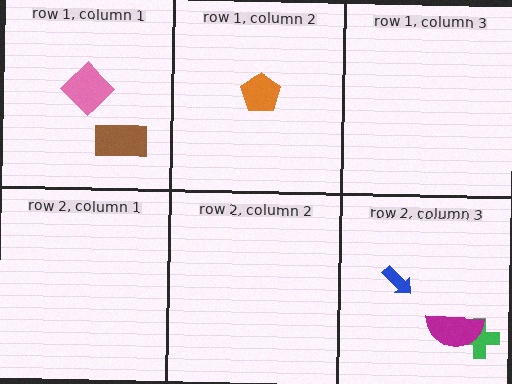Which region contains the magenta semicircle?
The row 2, column 3 region.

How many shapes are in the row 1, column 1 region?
2.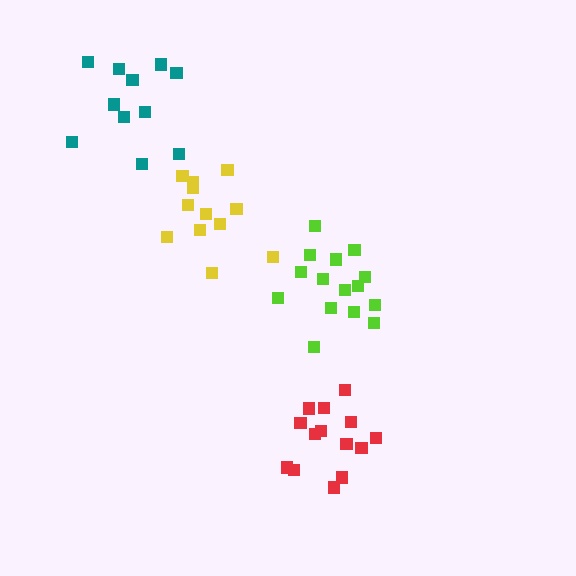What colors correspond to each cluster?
The clusters are colored: red, lime, yellow, teal.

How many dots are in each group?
Group 1: 14 dots, Group 2: 15 dots, Group 3: 12 dots, Group 4: 11 dots (52 total).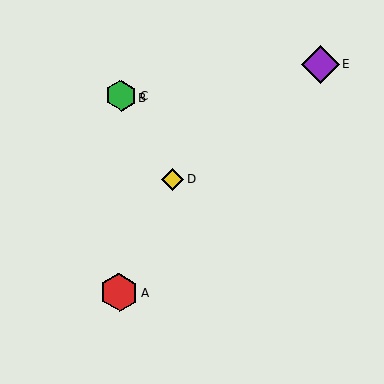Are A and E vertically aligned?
No, A is at x≈119 and E is at x≈320.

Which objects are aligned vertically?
Objects A, B, C are aligned vertically.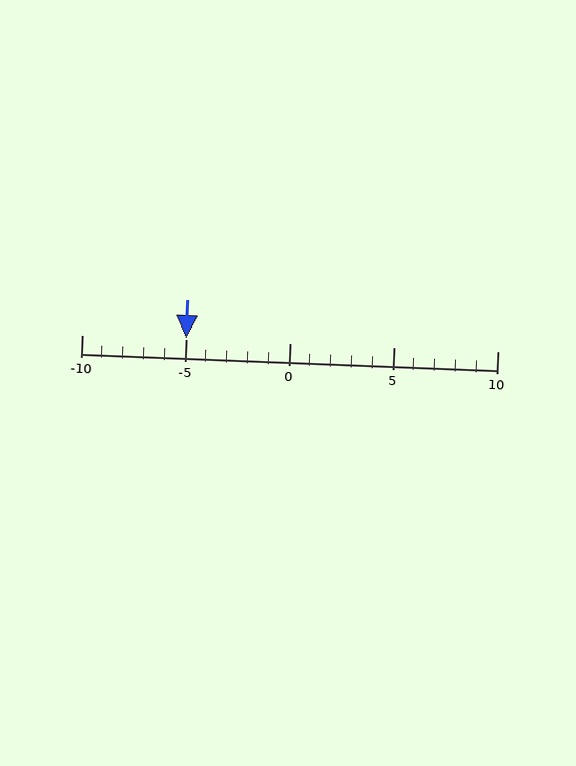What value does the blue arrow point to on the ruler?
The blue arrow points to approximately -5.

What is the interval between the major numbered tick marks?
The major tick marks are spaced 5 units apart.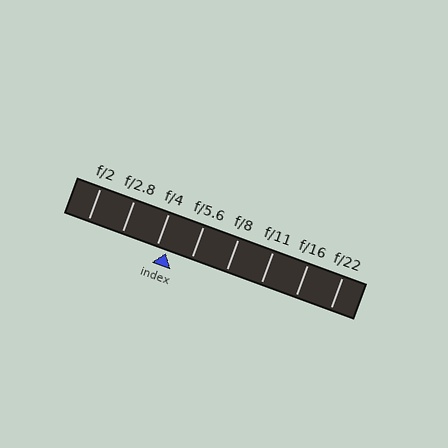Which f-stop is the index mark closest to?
The index mark is closest to f/4.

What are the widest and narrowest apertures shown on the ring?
The widest aperture shown is f/2 and the narrowest is f/22.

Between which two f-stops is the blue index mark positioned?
The index mark is between f/4 and f/5.6.